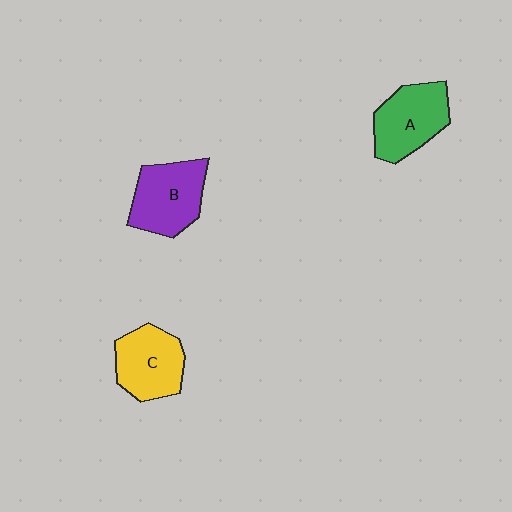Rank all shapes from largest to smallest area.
From largest to smallest: B (purple), A (green), C (yellow).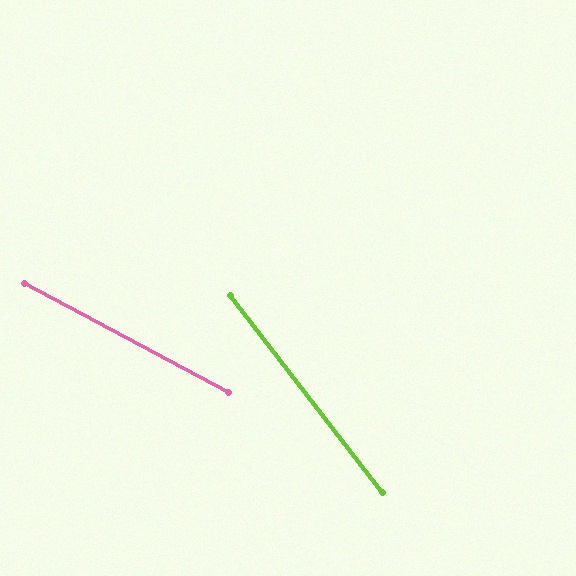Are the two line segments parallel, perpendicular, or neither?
Neither parallel nor perpendicular — they differ by about 24°.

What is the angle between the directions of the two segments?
Approximately 24 degrees.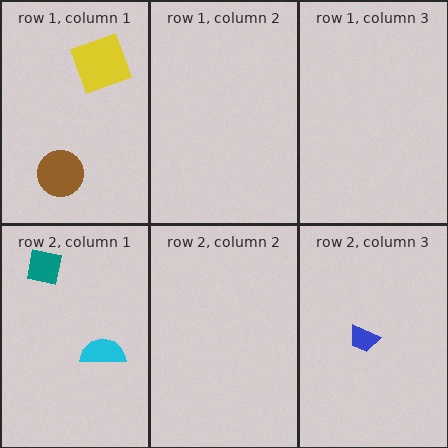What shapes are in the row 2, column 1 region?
The cyan semicircle, the teal square.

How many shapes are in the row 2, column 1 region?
2.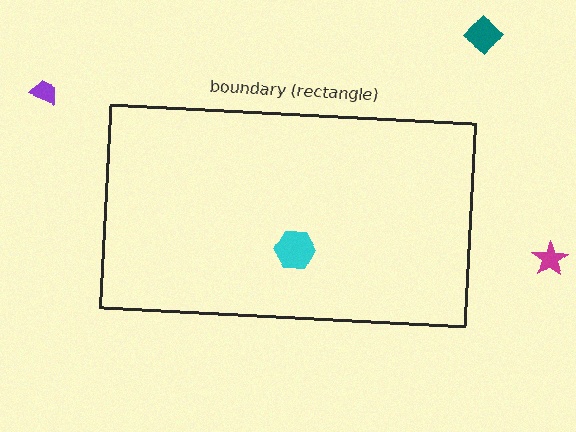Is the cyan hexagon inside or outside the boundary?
Inside.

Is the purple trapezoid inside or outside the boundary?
Outside.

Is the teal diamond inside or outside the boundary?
Outside.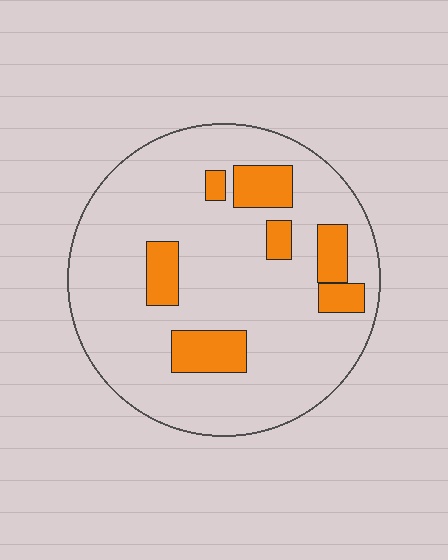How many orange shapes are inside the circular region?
7.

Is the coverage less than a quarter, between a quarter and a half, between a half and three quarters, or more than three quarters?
Less than a quarter.